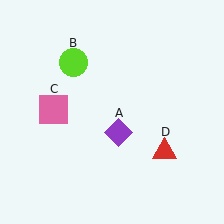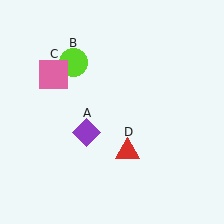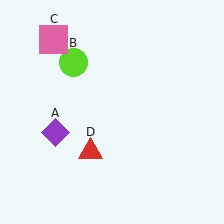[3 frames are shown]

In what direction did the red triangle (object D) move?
The red triangle (object D) moved left.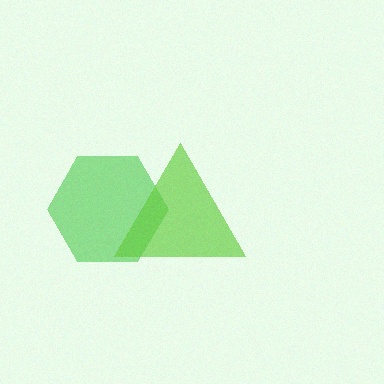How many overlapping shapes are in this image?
There are 2 overlapping shapes in the image.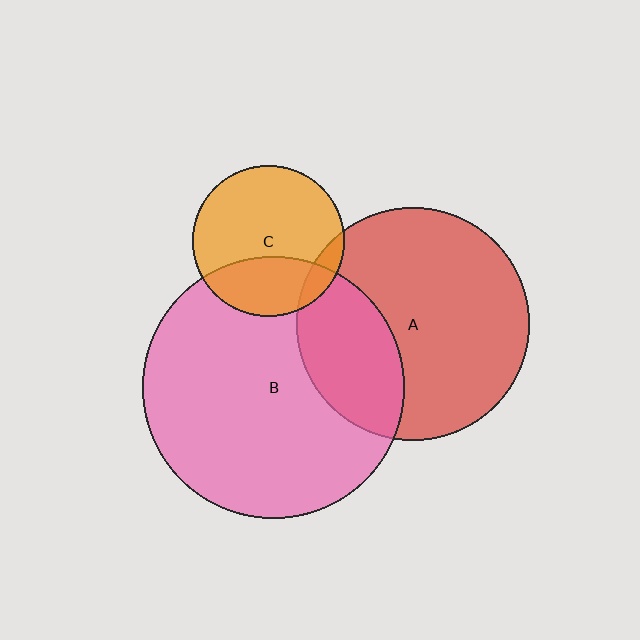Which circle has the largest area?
Circle B (pink).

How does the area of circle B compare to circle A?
Approximately 1.3 times.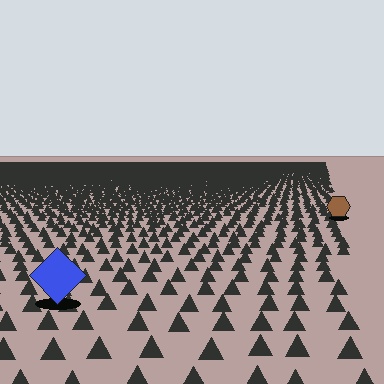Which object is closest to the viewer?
The blue diamond is closest. The texture marks near it are larger and more spread out.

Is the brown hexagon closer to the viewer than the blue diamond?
No. The blue diamond is closer — you can tell from the texture gradient: the ground texture is coarser near it.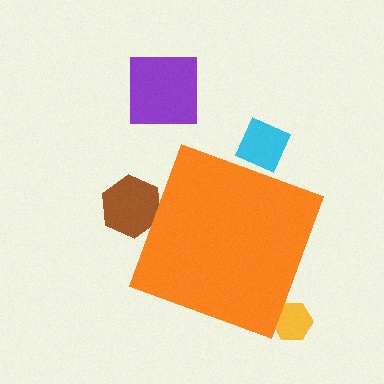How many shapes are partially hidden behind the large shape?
3 shapes are partially hidden.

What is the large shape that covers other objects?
An orange diamond.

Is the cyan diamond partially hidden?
Yes, the cyan diamond is partially hidden behind the orange diamond.